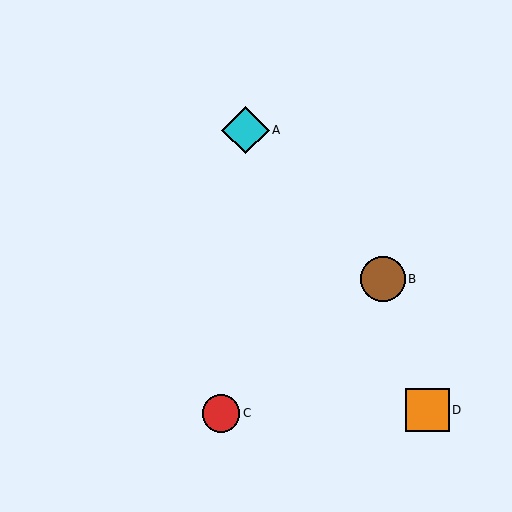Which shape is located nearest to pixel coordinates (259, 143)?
The cyan diamond (labeled A) at (245, 130) is nearest to that location.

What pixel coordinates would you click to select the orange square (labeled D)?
Click at (428, 410) to select the orange square D.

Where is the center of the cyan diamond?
The center of the cyan diamond is at (245, 130).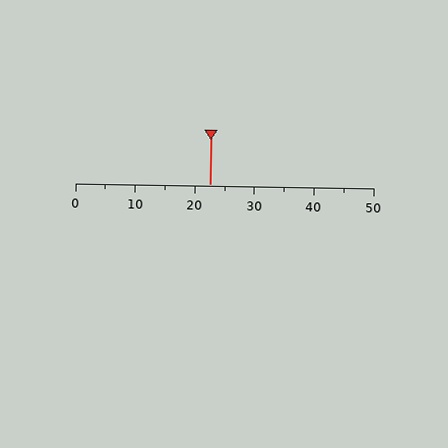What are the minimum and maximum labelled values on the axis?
The axis runs from 0 to 50.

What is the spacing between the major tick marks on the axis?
The major ticks are spaced 10 apart.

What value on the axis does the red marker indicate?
The marker indicates approximately 22.5.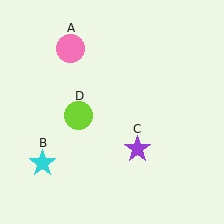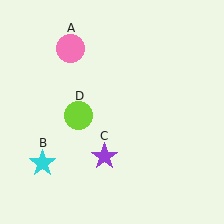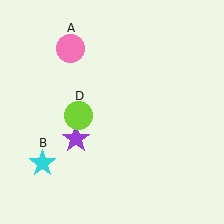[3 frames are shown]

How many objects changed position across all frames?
1 object changed position: purple star (object C).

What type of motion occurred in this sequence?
The purple star (object C) rotated clockwise around the center of the scene.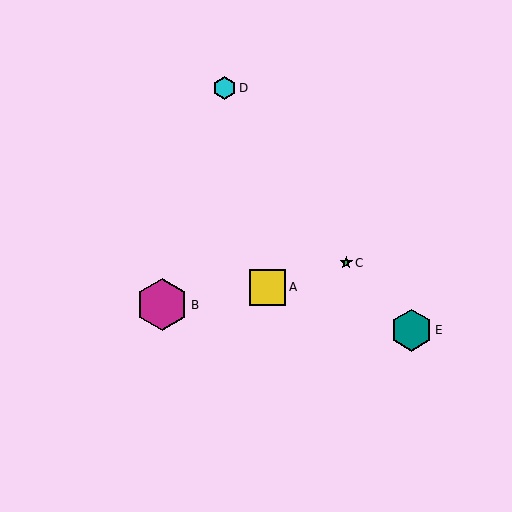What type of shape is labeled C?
Shape C is a green star.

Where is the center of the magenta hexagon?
The center of the magenta hexagon is at (162, 305).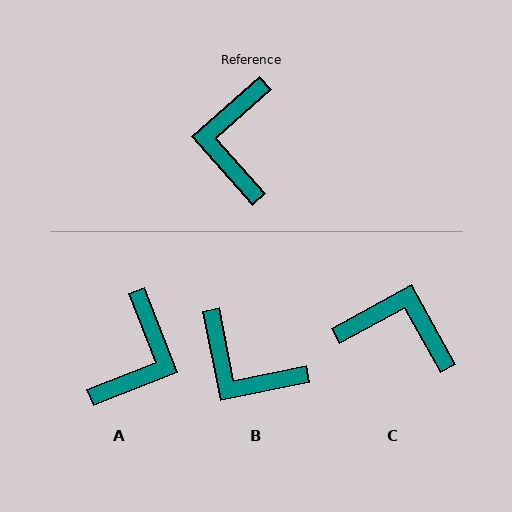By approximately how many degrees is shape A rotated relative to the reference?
Approximately 160 degrees counter-clockwise.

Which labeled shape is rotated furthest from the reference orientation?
A, about 160 degrees away.